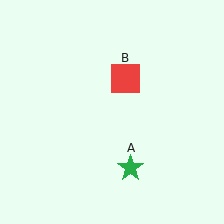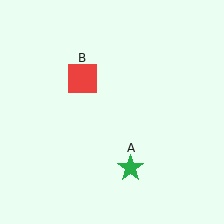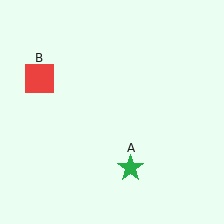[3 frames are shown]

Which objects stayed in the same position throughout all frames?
Green star (object A) remained stationary.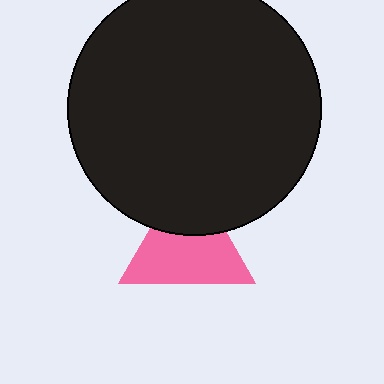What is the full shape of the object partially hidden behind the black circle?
The partially hidden object is a pink triangle.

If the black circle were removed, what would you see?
You would see the complete pink triangle.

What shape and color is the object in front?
The object in front is a black circle.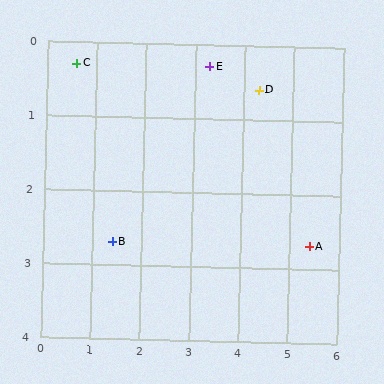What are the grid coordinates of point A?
Point A is at approximately (5.4, 2.7).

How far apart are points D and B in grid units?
Points D and B are about 3.6 grid units apart.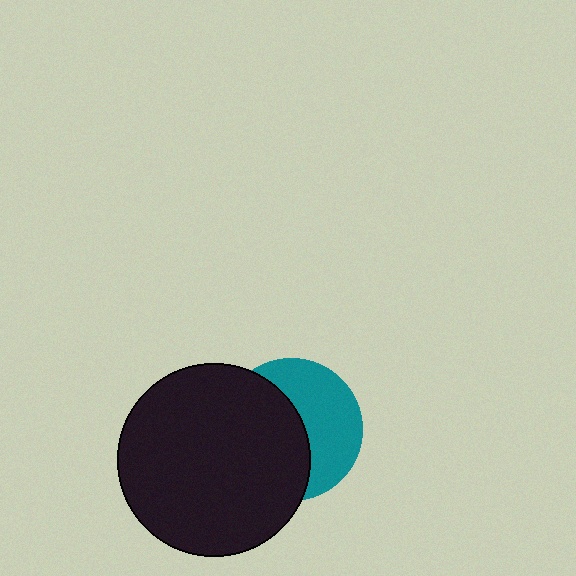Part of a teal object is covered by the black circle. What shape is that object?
It is a circle.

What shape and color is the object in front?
The object in front is a black circle.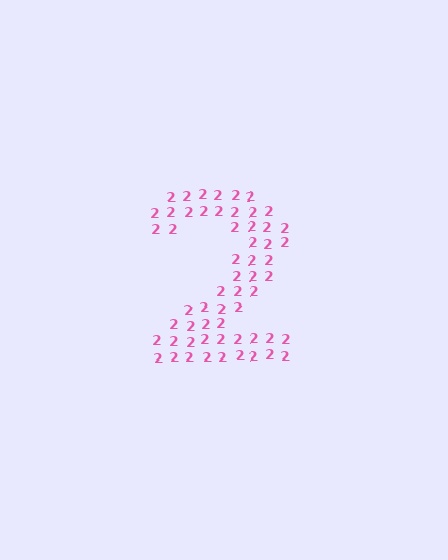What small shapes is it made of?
It is made of small digit 2's.